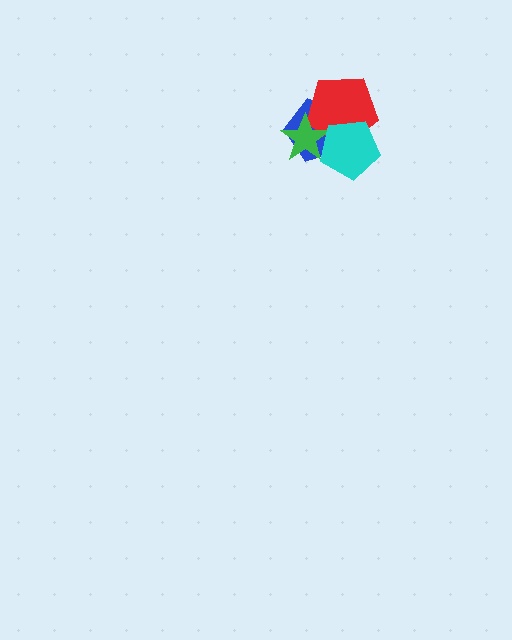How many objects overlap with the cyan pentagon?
3 objects overlap with the cyan pentagon.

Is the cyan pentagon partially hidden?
No, no other shape covers it.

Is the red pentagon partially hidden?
Yes, it is partially covered by another shape.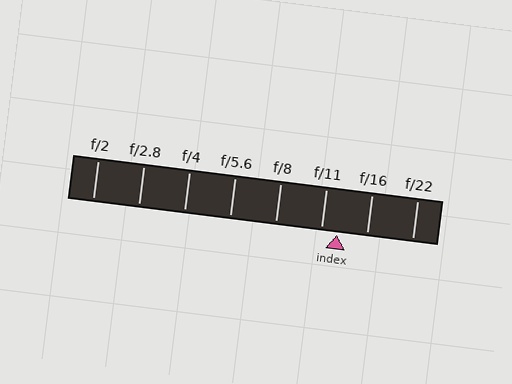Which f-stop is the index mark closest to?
The index mark is closest to f/11.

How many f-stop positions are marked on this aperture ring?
There are 8 f-stop positions marked.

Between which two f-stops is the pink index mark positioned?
The index mark is between f/11 and f/16.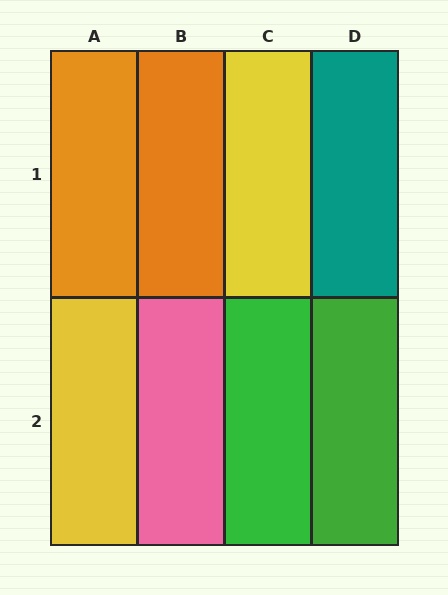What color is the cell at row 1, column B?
Orange.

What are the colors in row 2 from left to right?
Yellow, pink, green, green.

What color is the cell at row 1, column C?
Yellow.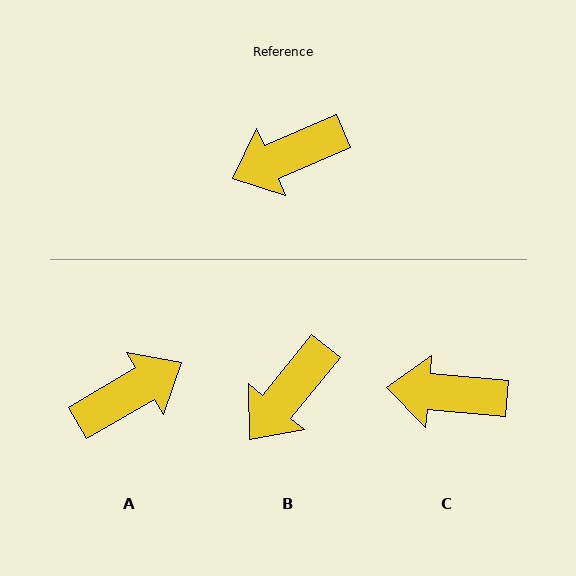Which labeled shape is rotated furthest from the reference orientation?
A, about 173 degrees away.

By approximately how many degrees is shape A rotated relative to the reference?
Approximately 173 degrees clockwise.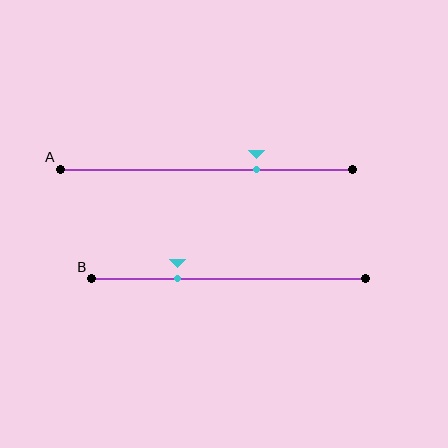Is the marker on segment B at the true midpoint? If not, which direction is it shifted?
No, the marker on segment B is shifted to the left by about 19% of the segment length.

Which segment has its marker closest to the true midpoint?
Segment A has its marker closest to the true midpoint.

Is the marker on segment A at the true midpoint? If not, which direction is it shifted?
No, the marker on segment A is shifted to the right by about 17% of the segment length.